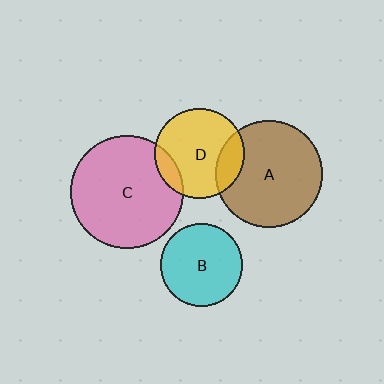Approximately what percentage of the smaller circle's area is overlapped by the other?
Approximately 20%.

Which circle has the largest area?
Circle C (pink).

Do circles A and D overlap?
Yes.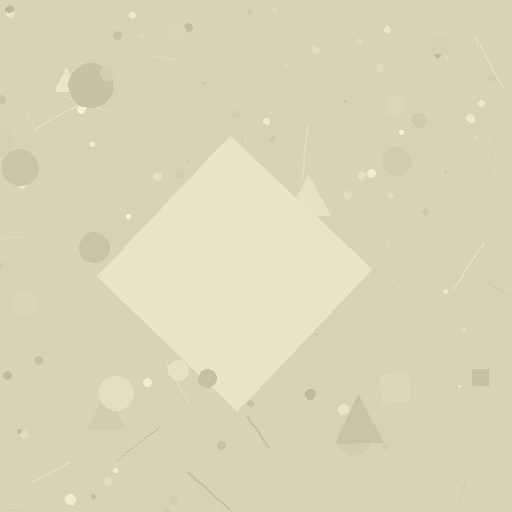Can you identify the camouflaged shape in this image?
The camouflaged shape is a diamond.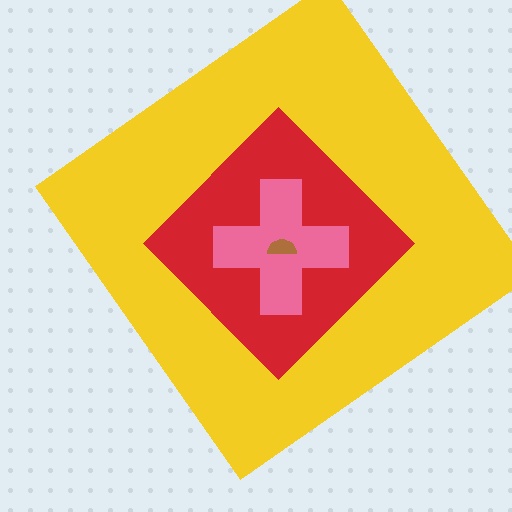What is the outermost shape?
The yellow diamond.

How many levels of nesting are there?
4.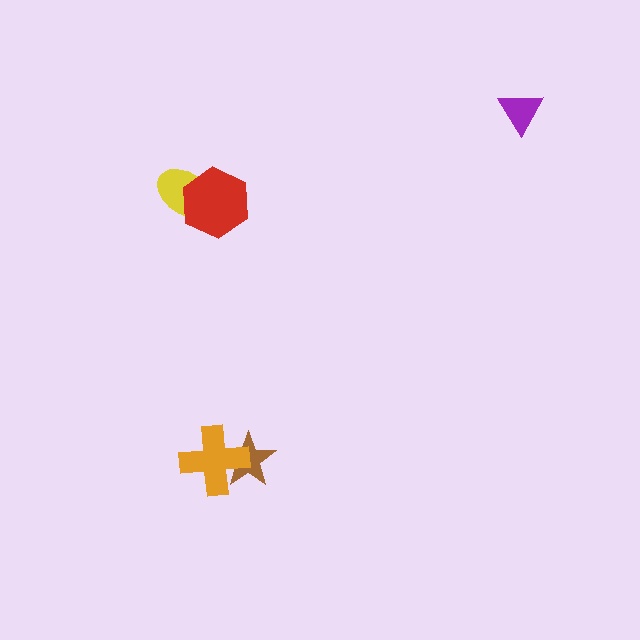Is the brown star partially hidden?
Yes, it is partially covered by another shape.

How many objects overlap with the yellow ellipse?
1 object overlaps with the yellow ellipse.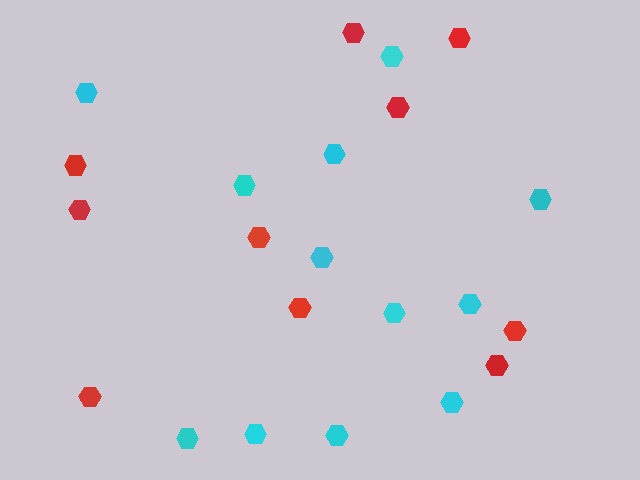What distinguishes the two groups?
There are 2 groups: one group of cyan hexagons (12) and one group of red hexagons (10).